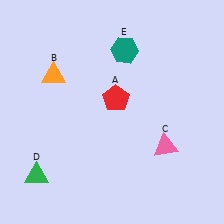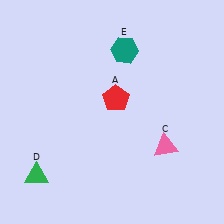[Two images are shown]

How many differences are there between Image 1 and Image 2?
There is 1 difference between the two images.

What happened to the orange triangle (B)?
The orange triangle (B) was removed in Image 2. It was in the top-left area of Image 1.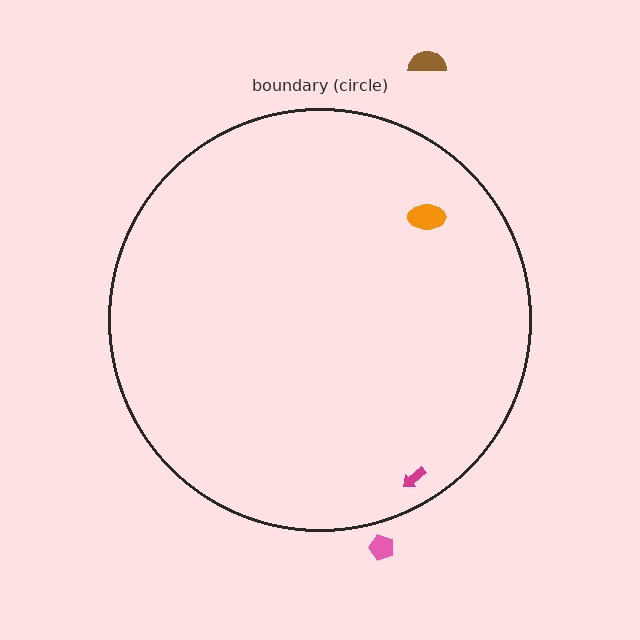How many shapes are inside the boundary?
2 inside, 2 outside.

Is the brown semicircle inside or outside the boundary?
Outside.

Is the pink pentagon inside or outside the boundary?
Outside.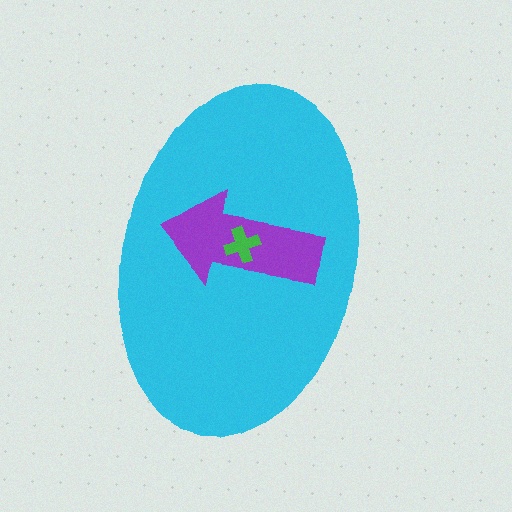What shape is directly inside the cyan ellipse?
The purple arrow.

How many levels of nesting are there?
3.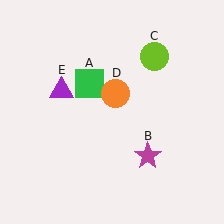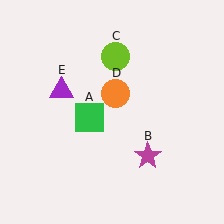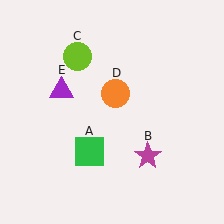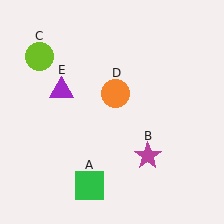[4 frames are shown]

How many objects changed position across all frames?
2 objects changed position: green square (object A), lime circle (object C).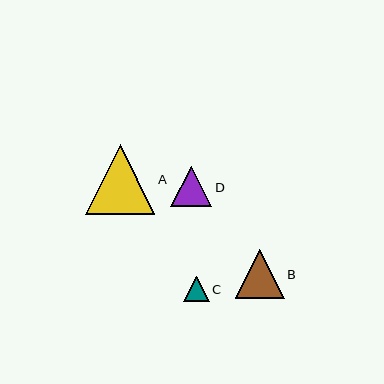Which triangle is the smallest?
Triangle C is the smallest with a size of approximately 25 pixels.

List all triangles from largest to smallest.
From largest to smallest: A, B, D, C.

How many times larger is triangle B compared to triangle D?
Triangle B is approximately 1.2 times the size of triangle D.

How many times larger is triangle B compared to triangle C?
Triangle B is approximately 1.9 times the size of triangle C.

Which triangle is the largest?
Triangle A is the largest with a size of approximately 70 pixels.